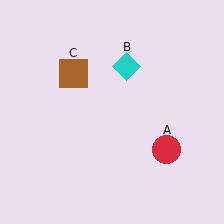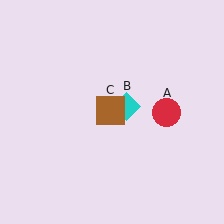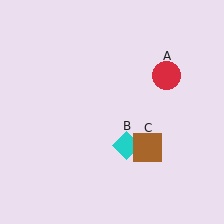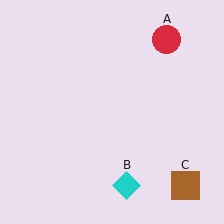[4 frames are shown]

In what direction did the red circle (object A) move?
The red circle (object A) moved up.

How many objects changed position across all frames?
3 objects changed position: red circle (object A), cyan diamond (object B), brown square (object C).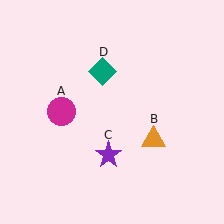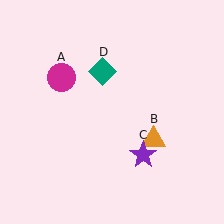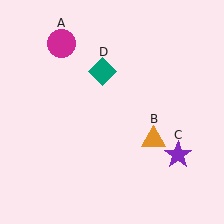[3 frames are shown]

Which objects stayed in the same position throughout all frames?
Orange triangle (object B) and teal diamond (object D) remained stationary.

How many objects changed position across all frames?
2 objects changed position: magenta circle (object A), purple star (object C).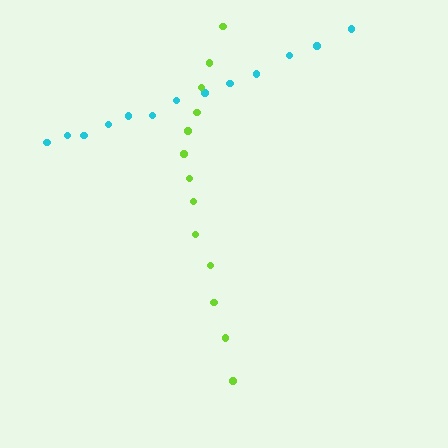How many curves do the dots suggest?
There are 2 distinct paths.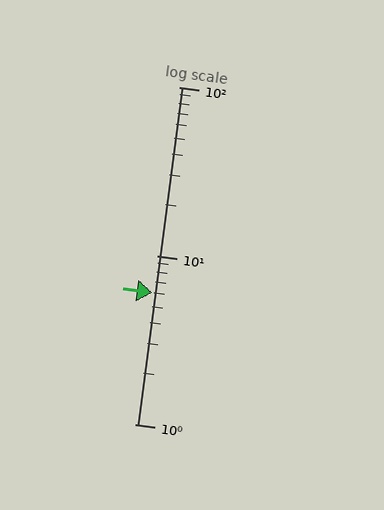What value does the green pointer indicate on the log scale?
The pointer indicates approximately 6.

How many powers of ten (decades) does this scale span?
The scale spans 2 decades, from 1 to 100.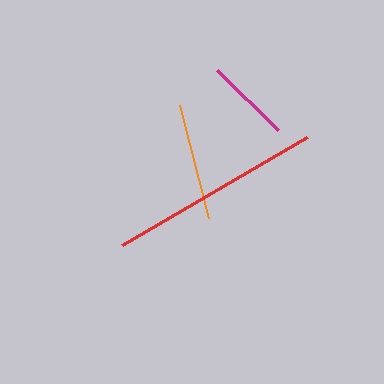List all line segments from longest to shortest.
From longest to shortest: red, orange, magenta.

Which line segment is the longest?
The red line is the longest at approximately 214 pixels.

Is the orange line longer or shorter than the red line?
The red line is longer than the orange line.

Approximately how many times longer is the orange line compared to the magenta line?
The orange line is approximately 1.4 times the length of the magenta line.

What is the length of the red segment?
The red segment is approximately 214 pixels long.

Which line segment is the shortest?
The magenta line is the shortest at approximately 85 pixels.